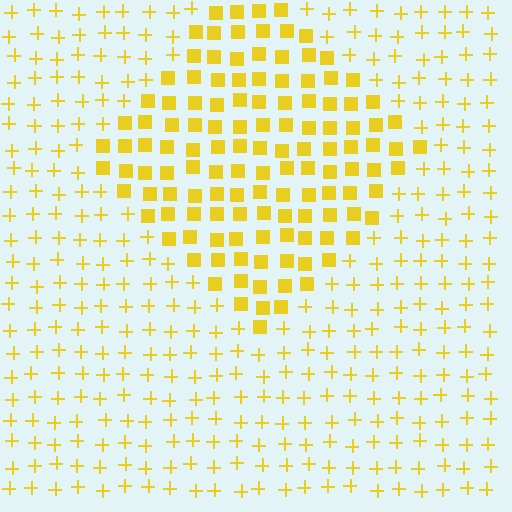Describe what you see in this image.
The image is filled with small yellow elements arranged in a uniform grid. A diamond-shaped region contains squares, while the surrounding area contains plus signs. The boundary is defined purely by the change in element shape.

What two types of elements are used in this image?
The image uses squares inside the diamond region and plus signs outside it.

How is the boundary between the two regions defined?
The boundary is defined by a change in element shape: squares inside vs. plus signs outside. All elements share the same color and spacing.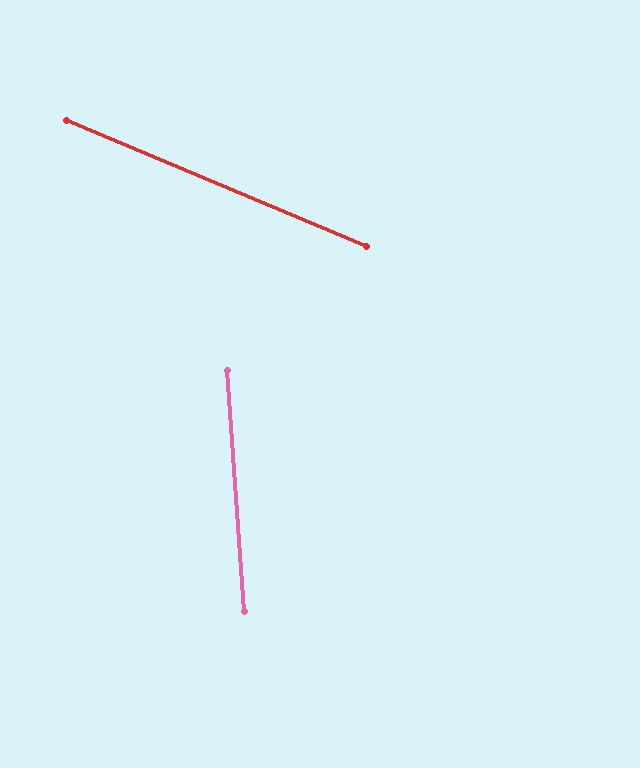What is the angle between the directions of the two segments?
Approximately 63 degrees.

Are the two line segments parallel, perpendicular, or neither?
Neither parallel nor perpendicular — they differ by about 63°.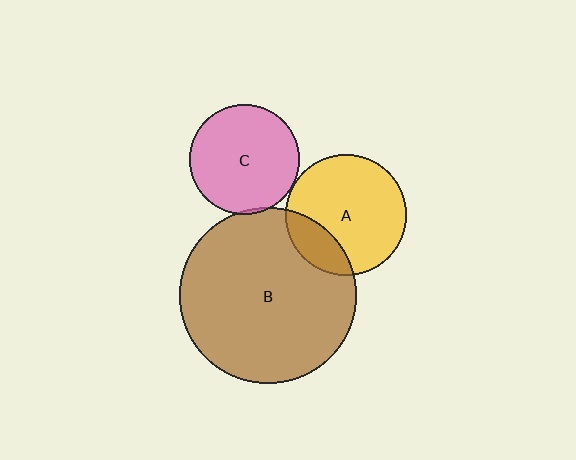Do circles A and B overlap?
Yes.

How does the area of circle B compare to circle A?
Approximately 2.1 times.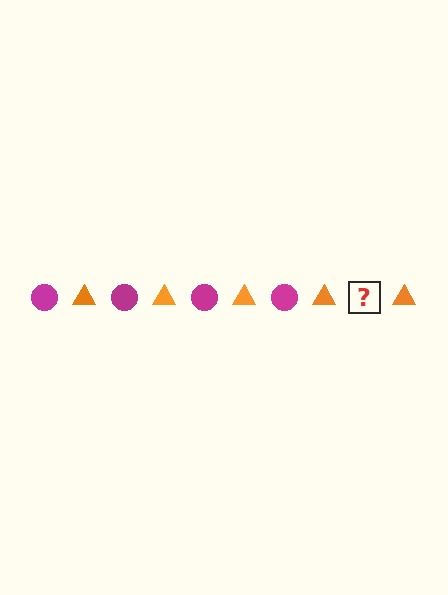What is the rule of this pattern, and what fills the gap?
The rule is that the pattern alternates between magenta circle and orange triangle. The gap should be filled with a magenta circle.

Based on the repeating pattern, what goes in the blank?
The blank should be a magenta circle.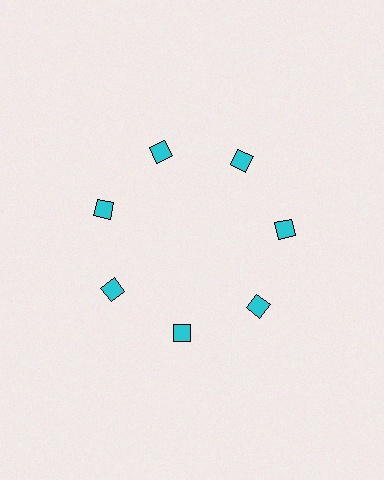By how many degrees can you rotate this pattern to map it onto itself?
The pattern maps onto itself every 51 degrees of rotation.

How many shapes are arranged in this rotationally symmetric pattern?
There are 7 shapes, arranged in 7 groups of 1.